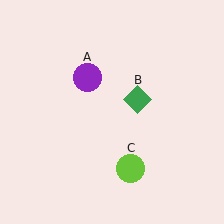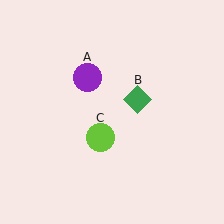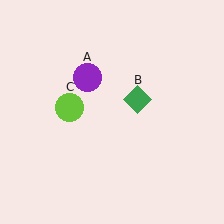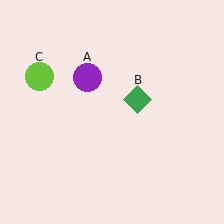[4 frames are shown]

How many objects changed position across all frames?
1 object changed position: lime circle (object C).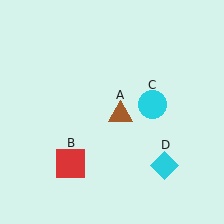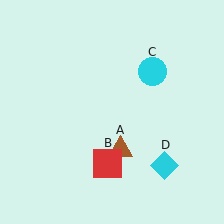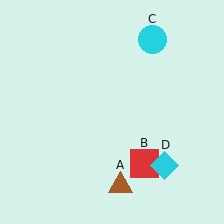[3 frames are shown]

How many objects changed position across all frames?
3 objects changed position: brown triangle (object A), red square (object B), cyan circle (object C).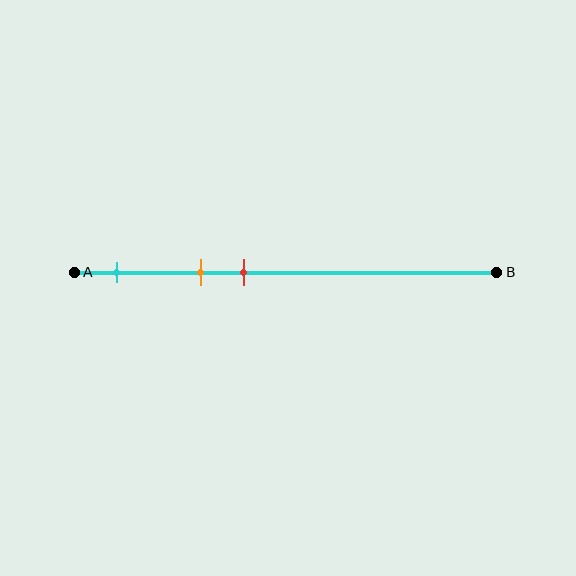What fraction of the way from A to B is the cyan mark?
The cyan mark is approximately 10% (0.1) of the way from A to B.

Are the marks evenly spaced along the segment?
Yes, the marks are approximately evenly spaced.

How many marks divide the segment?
There are 3 marks dividing the segment.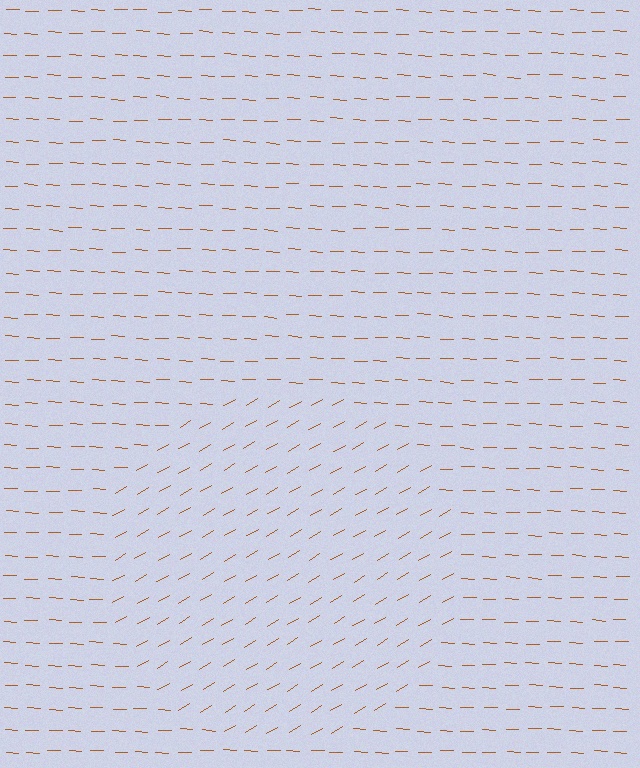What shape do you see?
I see a circle.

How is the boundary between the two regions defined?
The boundary is defined purely by a change in line orientation (approximately 33 degrees difference). All lines are the same color and thickness.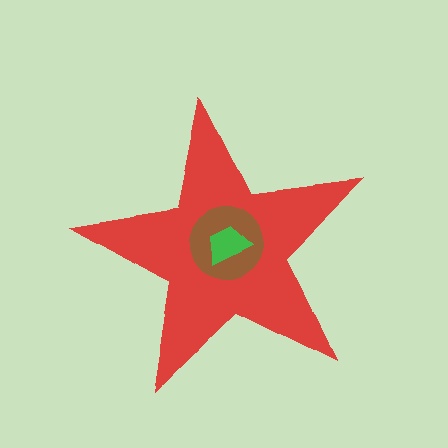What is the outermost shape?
The red star.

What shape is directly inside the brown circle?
The green trapezoid.